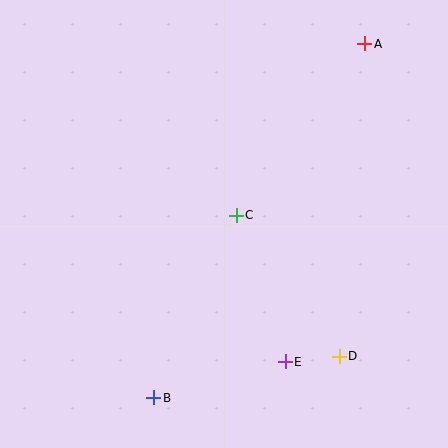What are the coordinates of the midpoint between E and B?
The midpoint between E and B is at (220, 380).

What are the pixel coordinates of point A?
Point A is at (365, 44).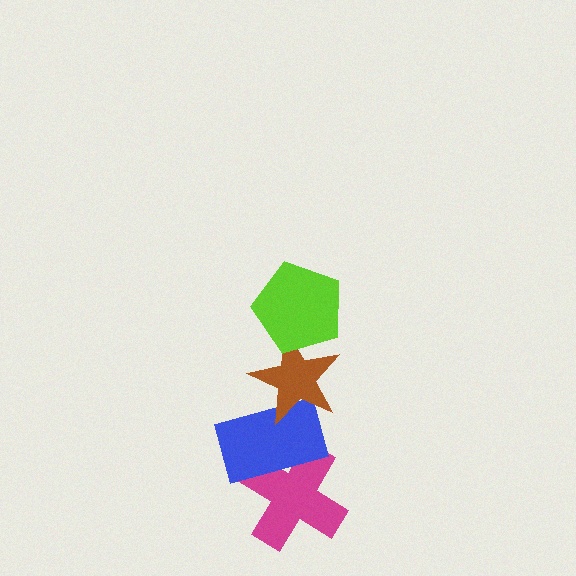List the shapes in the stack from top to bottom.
From top to bottom: the lime pentagon, the brown star, the blue rectangle, the magenta cross.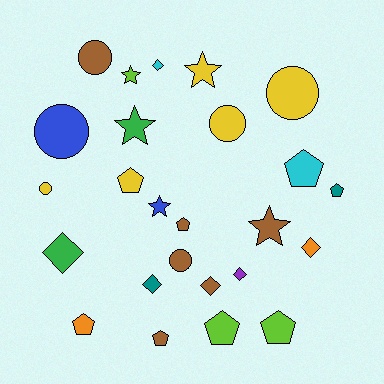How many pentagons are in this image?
There are 8 pentagons.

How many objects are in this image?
There are 25 objects.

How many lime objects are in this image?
There are 3 lime objects.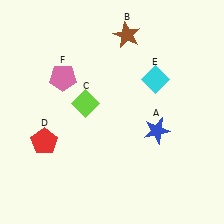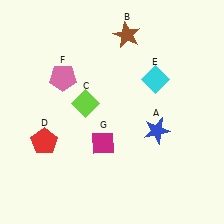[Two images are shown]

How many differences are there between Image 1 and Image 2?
There is 1 difference between the two images.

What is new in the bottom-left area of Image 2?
A magenta diamond (G) was added in the bottom-left area of Image 2.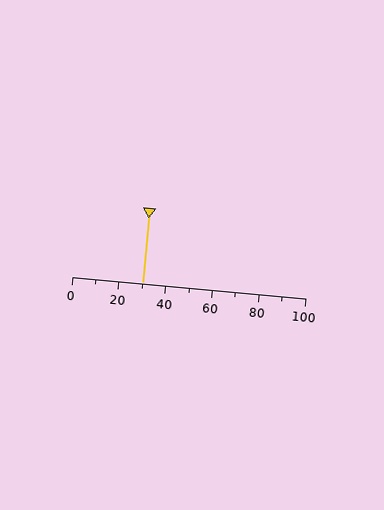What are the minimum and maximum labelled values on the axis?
The axis runs from 0 to 100.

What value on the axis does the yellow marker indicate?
The marker indicates approximately 30.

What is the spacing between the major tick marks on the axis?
The major ticks are spaced 20 apart.